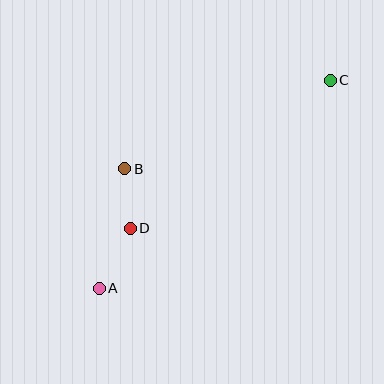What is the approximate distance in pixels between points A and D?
The distance between A and D is approximately 67 pixels.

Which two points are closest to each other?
Points B and D are closest to each other.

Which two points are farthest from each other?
Points A and C are farthest from each other.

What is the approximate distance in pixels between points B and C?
The distance between B and C is approximately 224 pixels.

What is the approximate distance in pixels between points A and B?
The distance between A and B is approximately 122 pixels.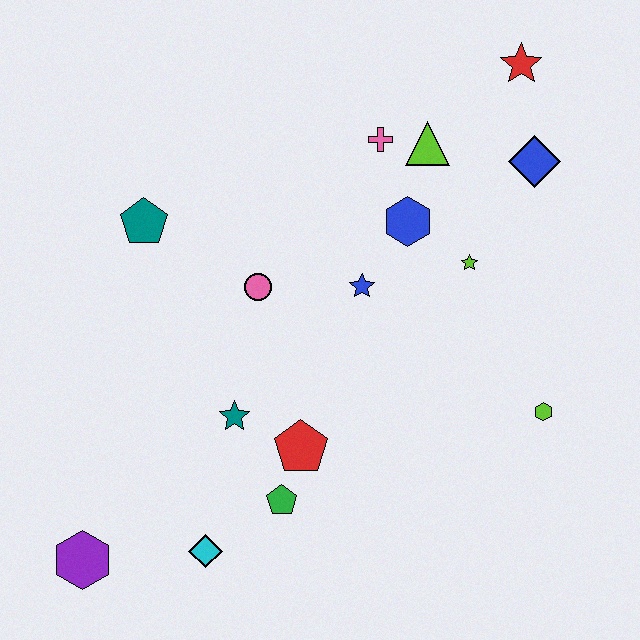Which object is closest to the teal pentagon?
The pink circle is closest to the teal pentagon.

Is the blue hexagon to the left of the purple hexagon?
No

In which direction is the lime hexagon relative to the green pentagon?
The lime hexagon is to the right of the green pentagon.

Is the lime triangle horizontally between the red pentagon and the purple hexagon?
No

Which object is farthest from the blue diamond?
The purple hexagon is farthest from the blue diamond.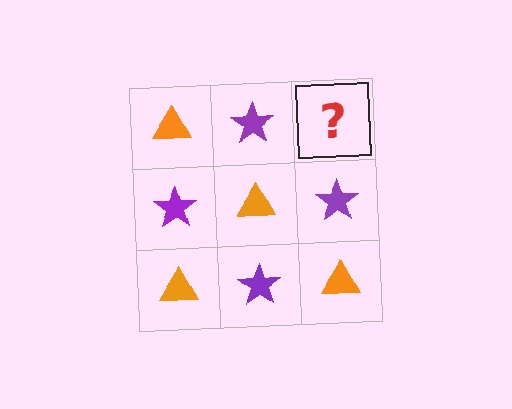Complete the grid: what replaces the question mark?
The question mark should be replaced with an orange triangle.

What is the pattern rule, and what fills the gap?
The rule is that it alternates orange triangle and purple star in a checkerboard pattern. The gap should be filled with an orange triangle.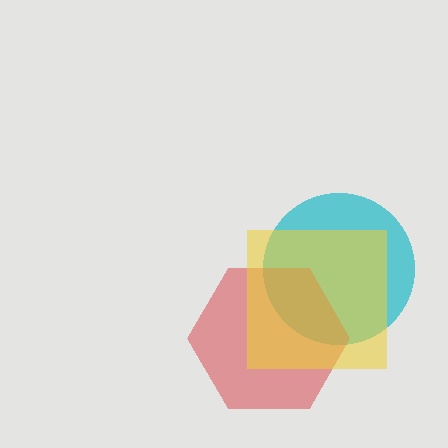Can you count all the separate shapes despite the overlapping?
Yes, there are 3 separate shapes.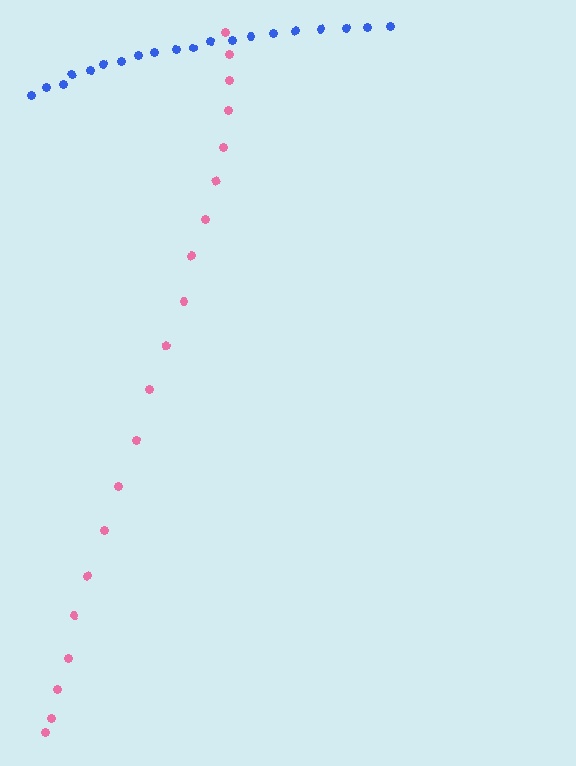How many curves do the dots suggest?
There are 2 distinct paths.